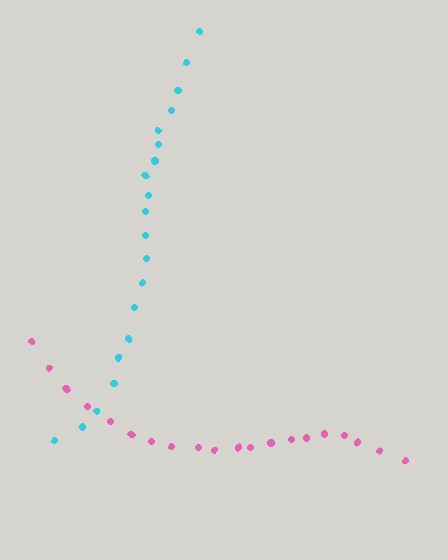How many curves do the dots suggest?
There are 2 distinct paths.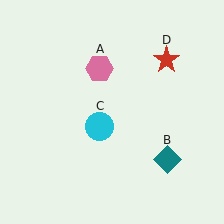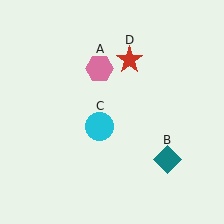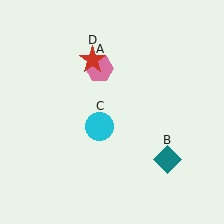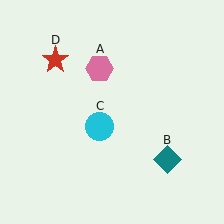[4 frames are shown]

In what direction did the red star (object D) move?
The red star (object D) moved left.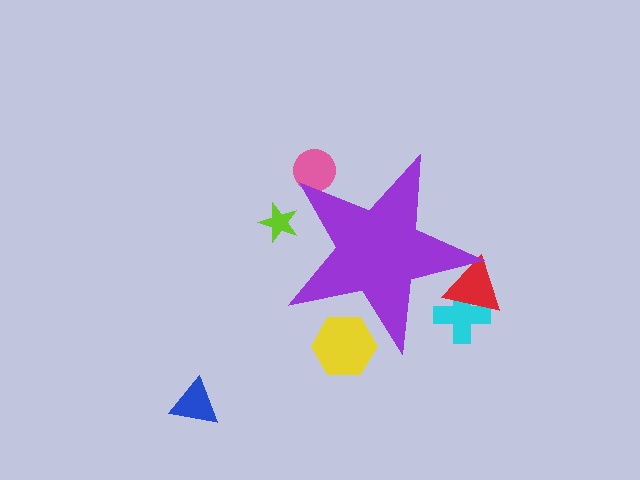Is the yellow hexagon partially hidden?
Yes, the yellow hexagon is partially hidden behind the purple star.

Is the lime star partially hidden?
Yes, the lime star is partially hidden behind the purple star.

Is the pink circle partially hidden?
Yes, the pink circle is partially hidden behind the purple star.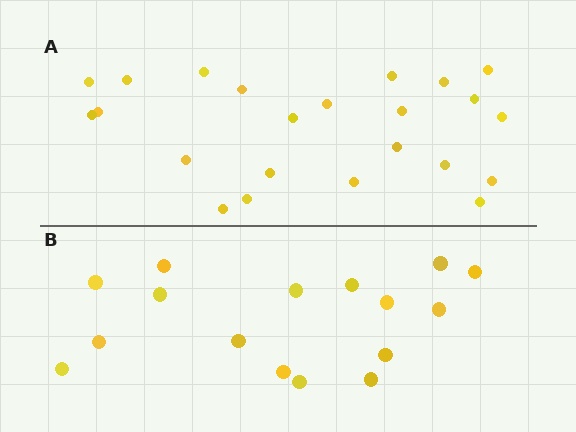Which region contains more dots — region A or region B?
Region A (the top region) has more dots.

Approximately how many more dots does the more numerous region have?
Region A has roughly 8 or so more dots than region B.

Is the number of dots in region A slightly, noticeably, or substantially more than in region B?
Region A has noticeably more, but not dramatically so. The ratio is roughly 1.4 to 1.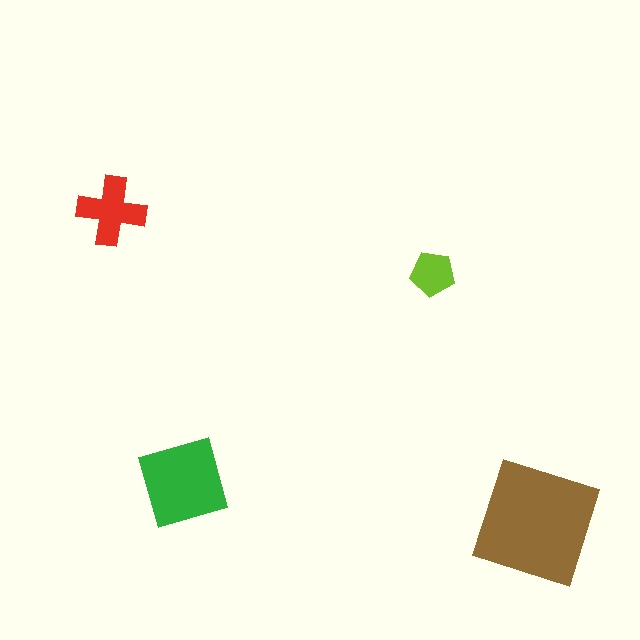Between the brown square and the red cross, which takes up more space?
The brown square.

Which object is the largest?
The brown square.